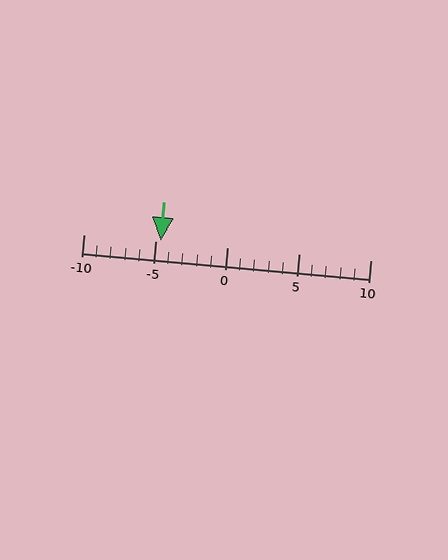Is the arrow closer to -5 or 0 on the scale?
The arrow is closer to -5.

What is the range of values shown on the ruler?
The ruler shows values from -10 to 10.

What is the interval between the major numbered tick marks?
The major tick marks are spaced 5 units apart.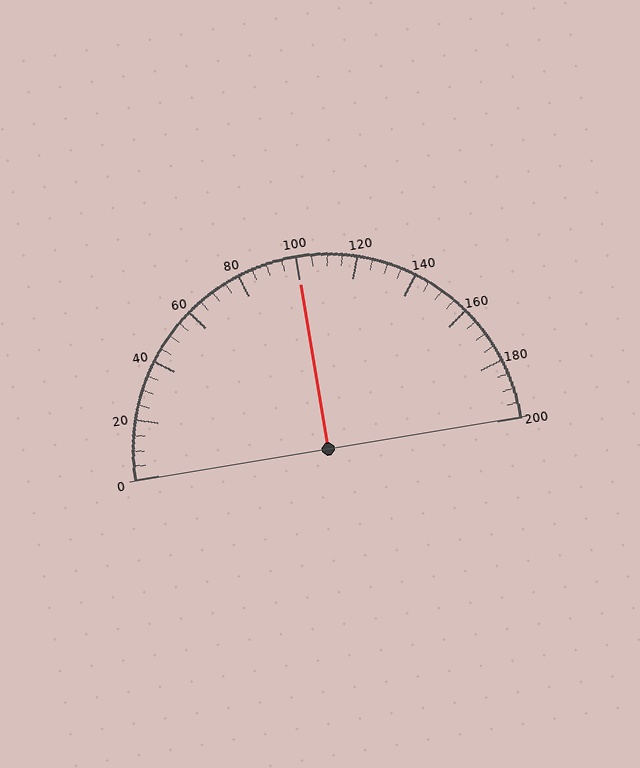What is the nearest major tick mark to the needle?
The nearest major tick mark is 100.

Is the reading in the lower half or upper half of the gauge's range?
The reading is in the upper half of the range (0 to 200).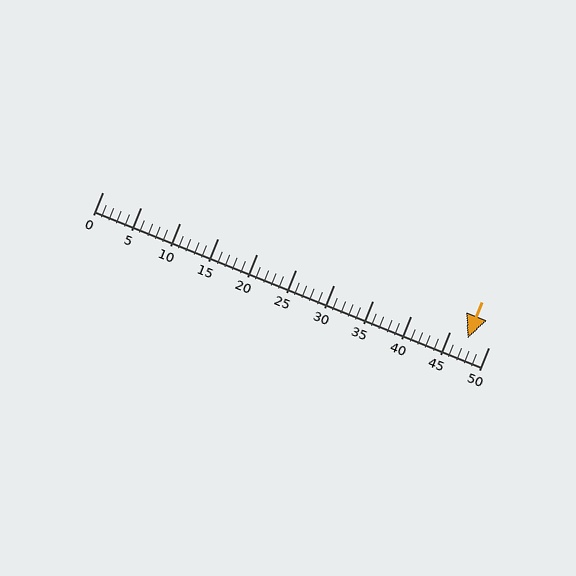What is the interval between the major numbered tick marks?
The major tick marks are spaced 5 units apart.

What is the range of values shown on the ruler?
The ruler shows values from 0 to 50.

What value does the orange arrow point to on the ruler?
The orange arrow points to approximately 47.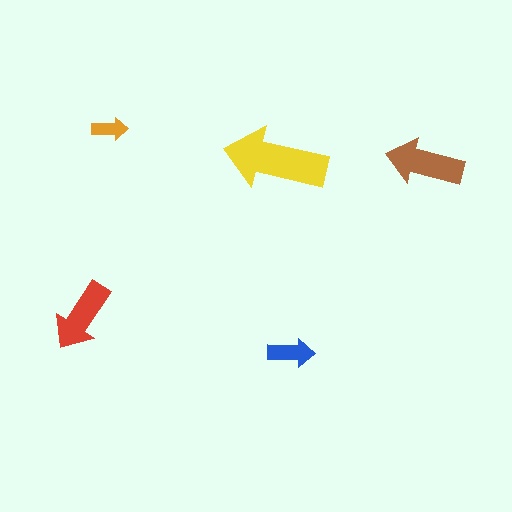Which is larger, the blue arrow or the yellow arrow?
The yellow one.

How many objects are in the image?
There are 5 objects in the image.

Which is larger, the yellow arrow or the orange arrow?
The yellow one.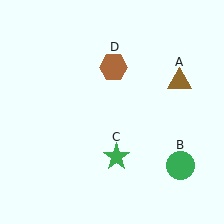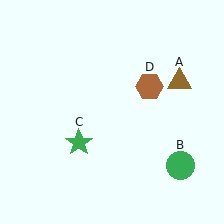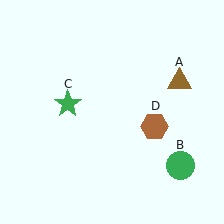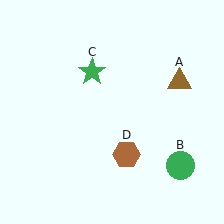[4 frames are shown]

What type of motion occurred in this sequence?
The green star (object C), brown hexagon (object D) rotated clockwise around the center of the scene.